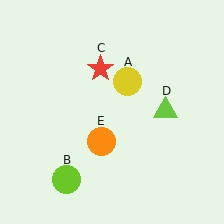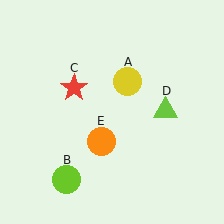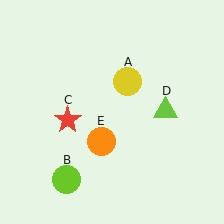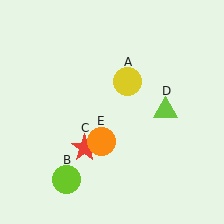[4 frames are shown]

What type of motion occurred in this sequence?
The red star (object C) rotated counterclockwise around the center of the scene.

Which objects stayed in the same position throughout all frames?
Yellow circle (object A) and lime circle (object B) and lime triangle (object D) and orange circle (object E) remained stationary.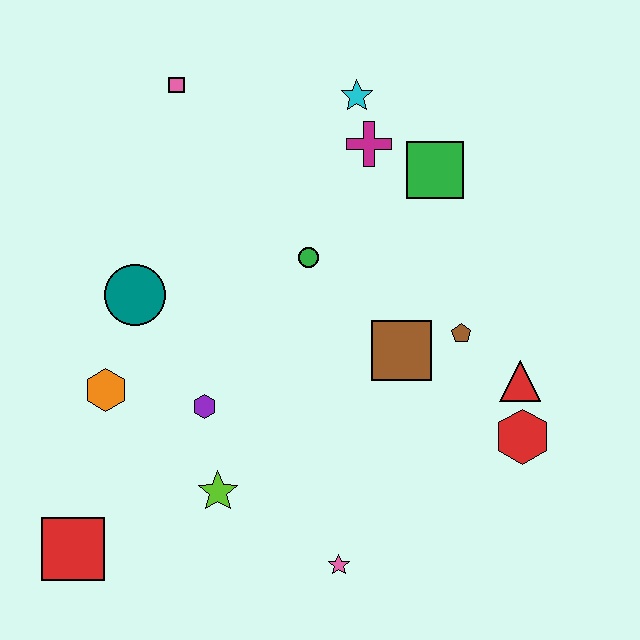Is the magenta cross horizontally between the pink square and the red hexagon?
Yes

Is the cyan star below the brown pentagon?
No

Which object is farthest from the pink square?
The pink star is farthest from the pink square.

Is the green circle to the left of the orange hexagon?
No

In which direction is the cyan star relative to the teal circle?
The cyan star is to the right of the teal circle.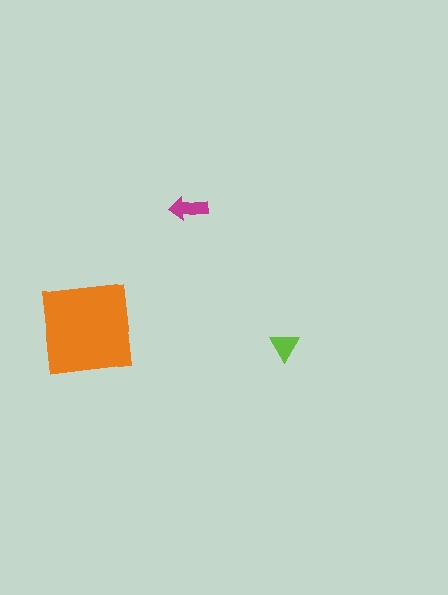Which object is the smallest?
The lime triangle.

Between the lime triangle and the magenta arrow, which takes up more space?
The magenta arrow.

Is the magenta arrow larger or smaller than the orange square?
Smaller.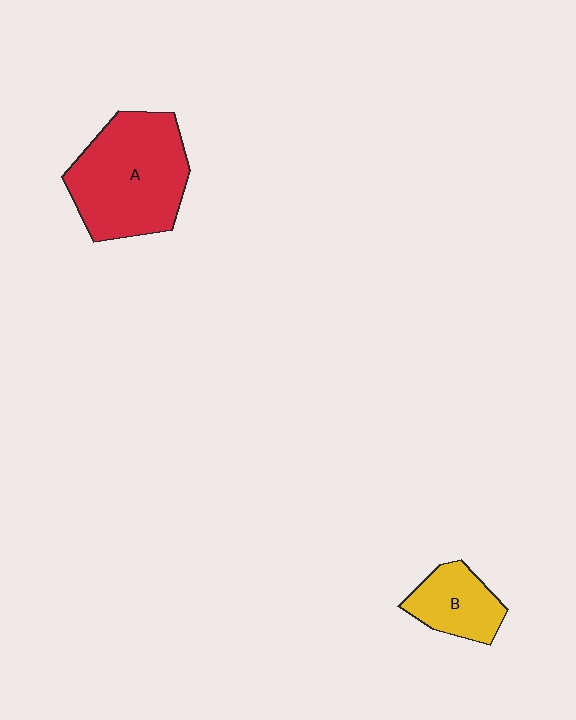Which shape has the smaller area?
Shape B (yellow).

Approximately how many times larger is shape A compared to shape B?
Approximately 2.2 times.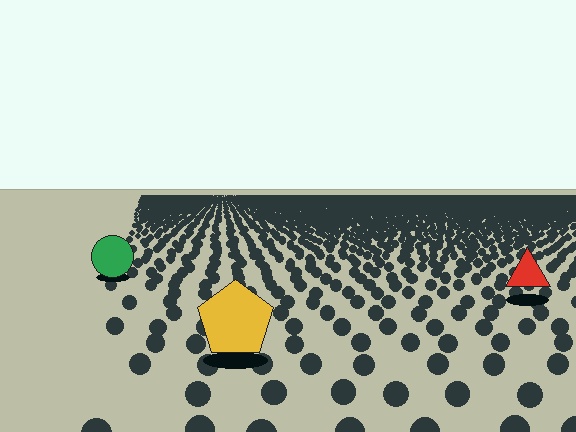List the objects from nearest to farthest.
From nearest to farthest: the yellow pentagon, the red triangle, the green circle.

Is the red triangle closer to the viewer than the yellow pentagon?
No. The yellow pentagon is closer — you can tell from the texture gradient: the ground texture is coarser near it.